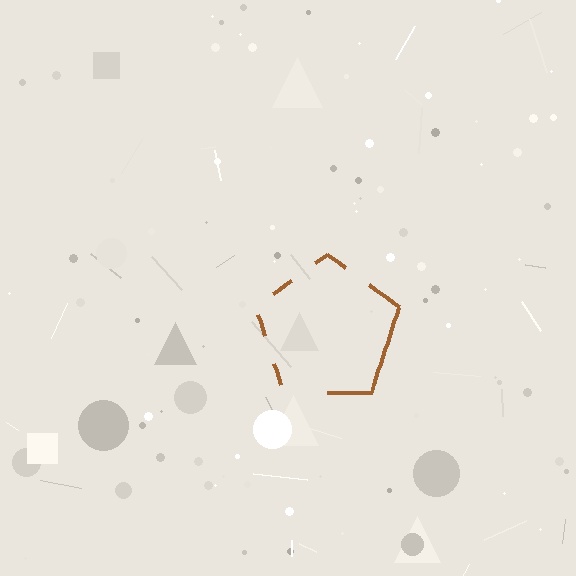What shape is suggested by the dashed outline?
The dashed outline suggests a pentagon.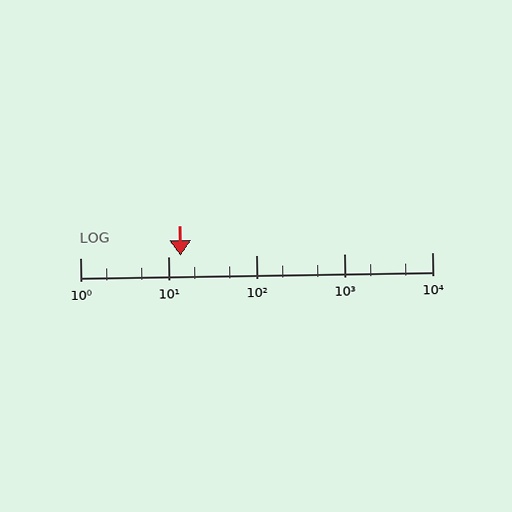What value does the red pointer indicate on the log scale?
The pointer indicates approximately 14.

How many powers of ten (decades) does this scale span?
The scale spans 4 decades, from 1 to 10000.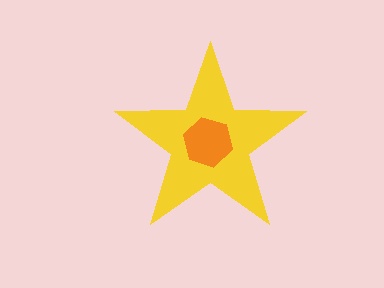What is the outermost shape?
The yellow star.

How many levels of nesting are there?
2.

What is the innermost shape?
The orange hexagon.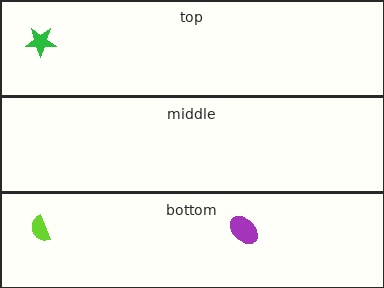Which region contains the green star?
The top region.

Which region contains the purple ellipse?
The bottom region.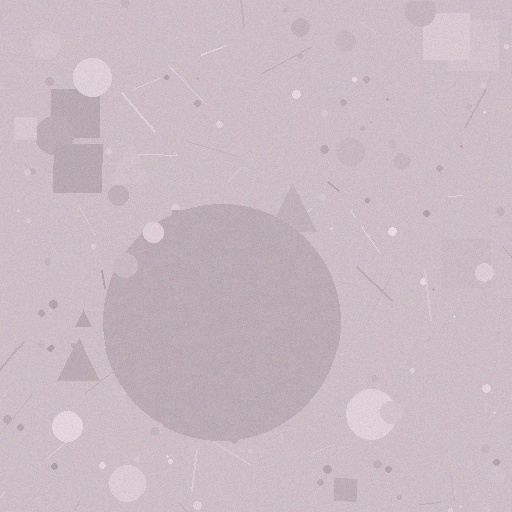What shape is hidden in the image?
A circle is hidden in the image.